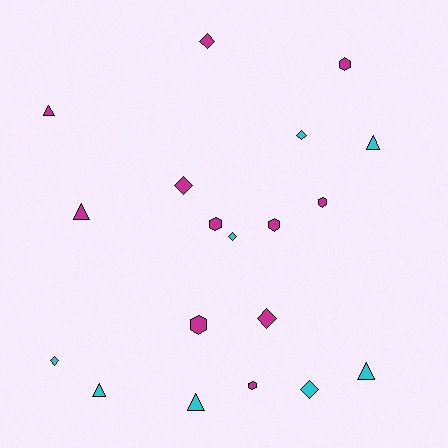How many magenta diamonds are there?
There are 3 magenta diamonds.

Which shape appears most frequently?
Diamond, with 7 objects.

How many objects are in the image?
There are 19 objects.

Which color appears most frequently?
Magenta, with 11 objects.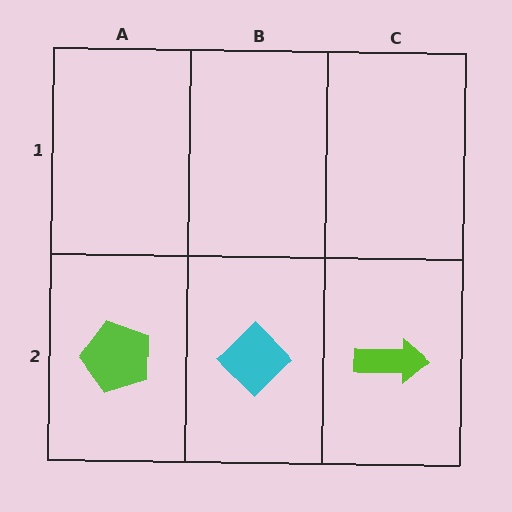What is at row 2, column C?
A lime arrow.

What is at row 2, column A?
A lime pentagon.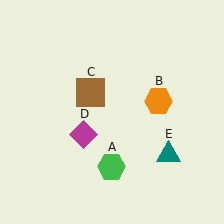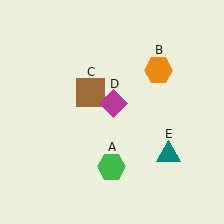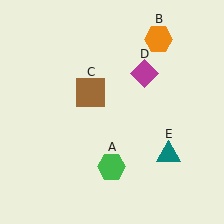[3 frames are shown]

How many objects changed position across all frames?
2 objects changed position: orange hexagon (object B), magenta diamond (object D).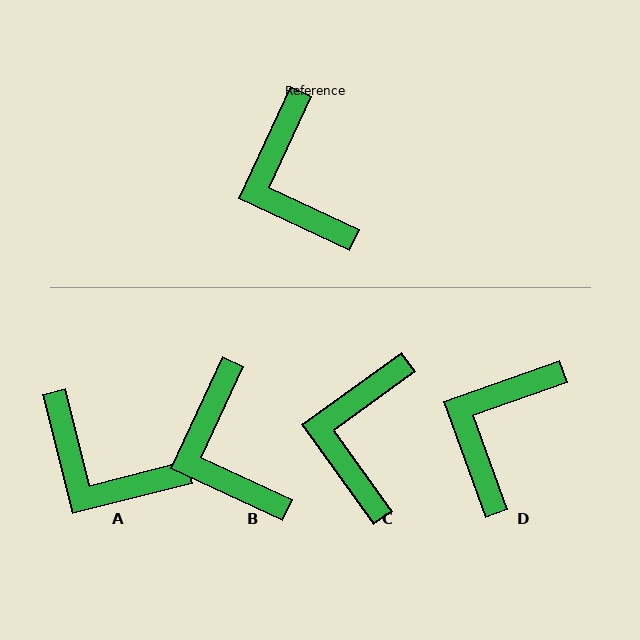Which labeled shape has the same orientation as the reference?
B.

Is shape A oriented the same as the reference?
No, it is off by about 39 degrees.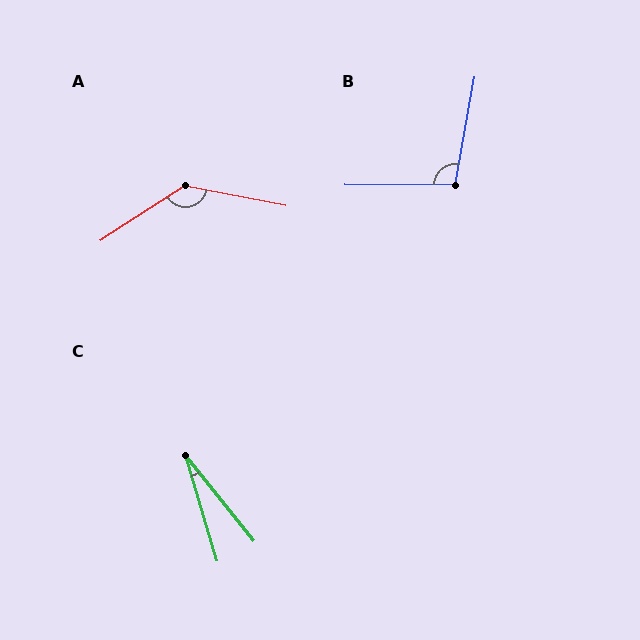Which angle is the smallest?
C, at approximately 22 degrees.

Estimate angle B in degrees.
Approximately 100 degrees.